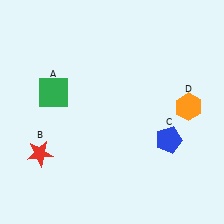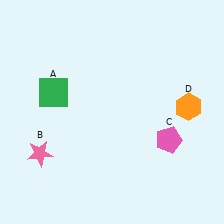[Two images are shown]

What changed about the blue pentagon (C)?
In Image 1, C is blue. In Image 2, it changed to pink.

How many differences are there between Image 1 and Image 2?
There are 2 differences between the two images.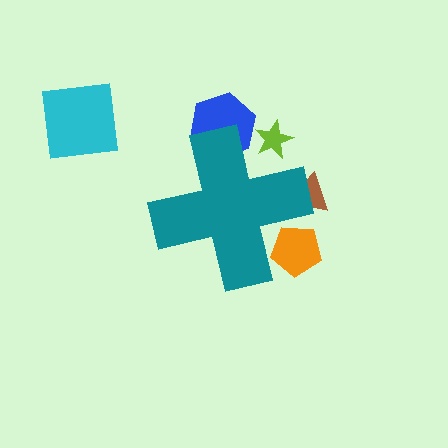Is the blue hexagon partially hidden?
Yes, the blue hexagon is partially hidden behind the teal cross.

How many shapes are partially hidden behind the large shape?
4 shapes are partially hidden.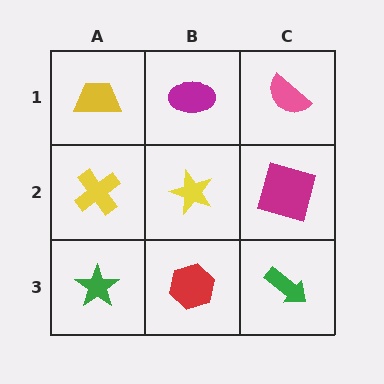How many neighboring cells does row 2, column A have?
3.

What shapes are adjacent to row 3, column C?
A magenta square (row 2, column C), a red hexagon (row 3, column B).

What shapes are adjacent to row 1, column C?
A magenta square (row 2, column C), a magenta ellipse (row 1, column B).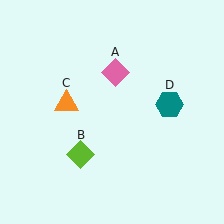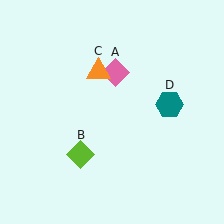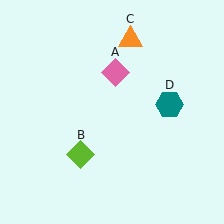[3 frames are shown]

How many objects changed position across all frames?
1 object changed position: orange triangle (object C).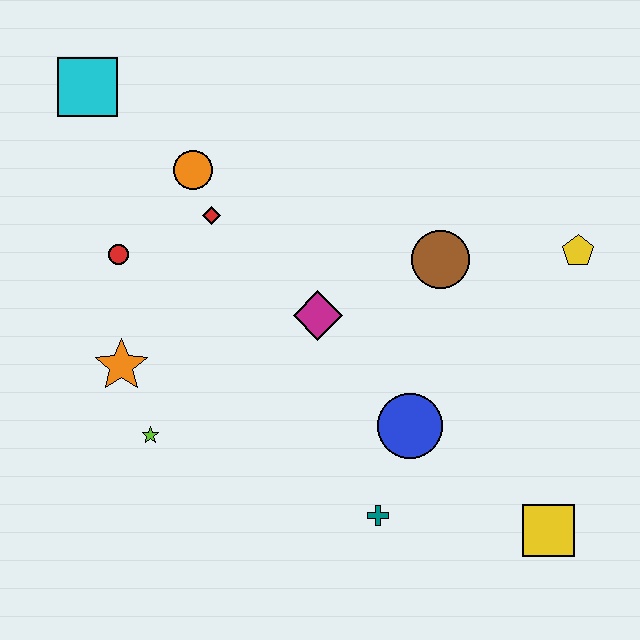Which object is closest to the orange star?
The lime star is closest to the orange star.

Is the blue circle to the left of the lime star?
No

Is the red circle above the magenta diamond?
Yes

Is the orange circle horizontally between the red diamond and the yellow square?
No